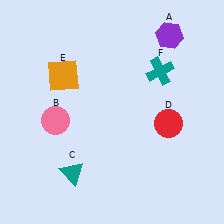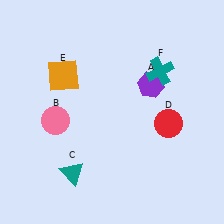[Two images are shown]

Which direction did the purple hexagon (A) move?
The purple hexagon (A) moved down.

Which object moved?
The purple hexagon (A) moved down.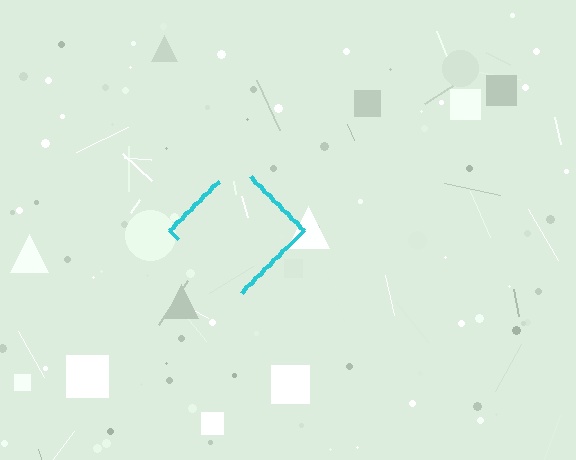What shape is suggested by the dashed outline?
The dashed outline suggests a diamond.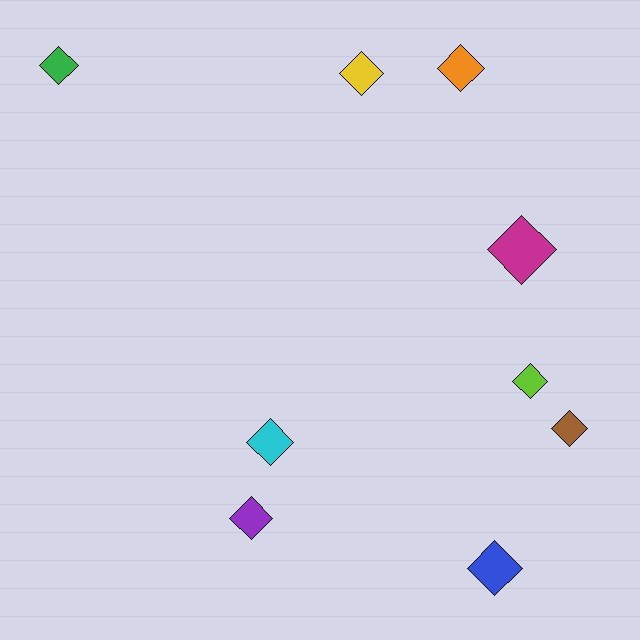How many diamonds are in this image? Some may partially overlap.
There are 9 diamonds.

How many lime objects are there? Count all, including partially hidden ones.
There is 1 lime object.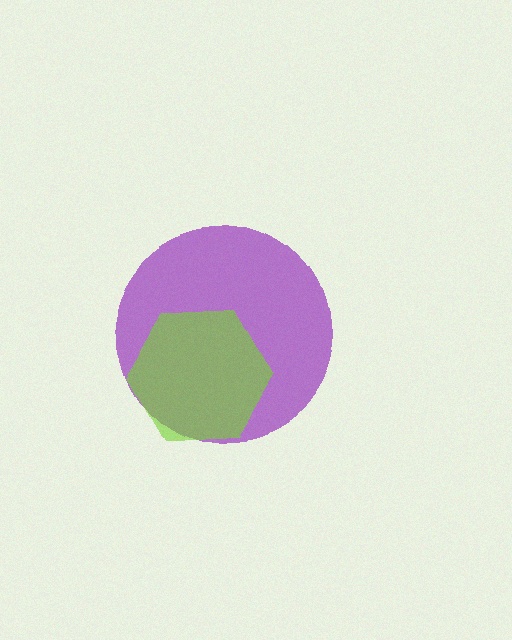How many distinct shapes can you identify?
There are 2 distinct shapes: a purple circle, a lime hexagon.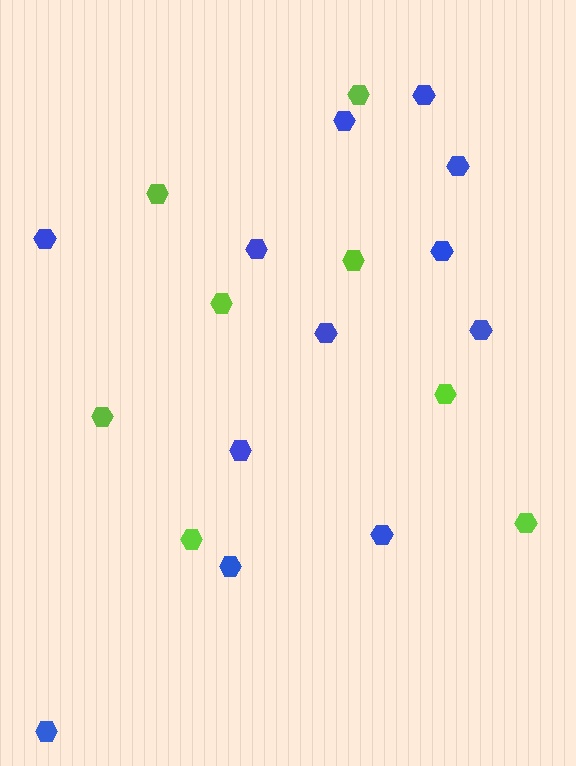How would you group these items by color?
There are 2 groups: one group of lime hexagons (8) and one group of blue hexagons (12).